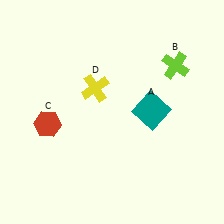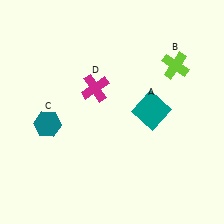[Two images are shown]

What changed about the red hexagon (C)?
In Image 1, C is red. In Image 2, it changed to teal.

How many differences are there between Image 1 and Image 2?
There are 2 differences between the two images.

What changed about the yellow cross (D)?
In Image 1, D is yellow. In Image 2, it changed to magenta.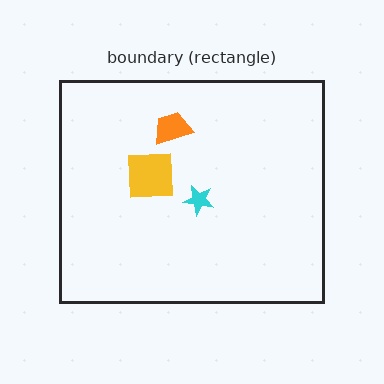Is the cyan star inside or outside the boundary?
Inside.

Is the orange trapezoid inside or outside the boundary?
Inside.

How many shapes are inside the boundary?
3 inside, 0 outside.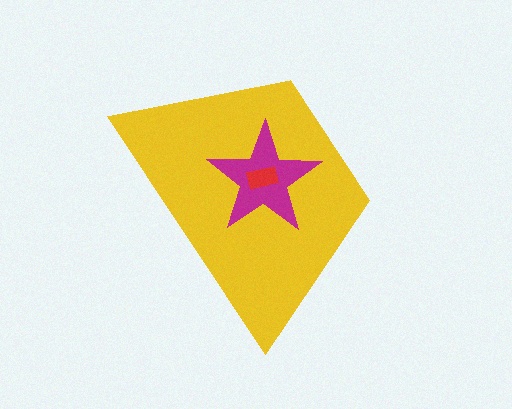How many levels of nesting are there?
3.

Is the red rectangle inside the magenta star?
Yes.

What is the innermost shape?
The red rectangle.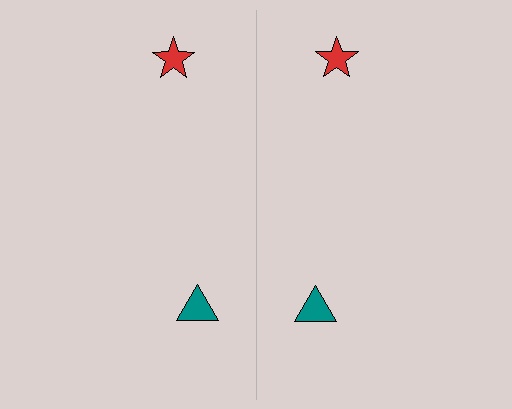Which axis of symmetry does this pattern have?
The pattern has a vertical axis of symmetry running through the center of the image.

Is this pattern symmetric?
Yes, this pattern has bilateral (reflection) symmetry.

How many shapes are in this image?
There are 4 shapes in this image.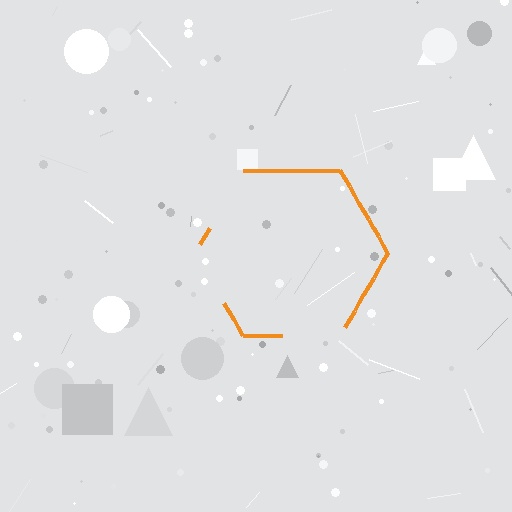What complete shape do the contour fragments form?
The contour fragments form a hexagon.